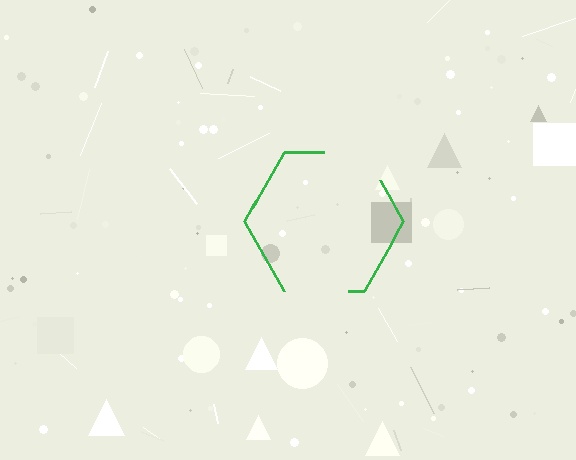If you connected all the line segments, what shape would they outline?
They would outline a hexagon.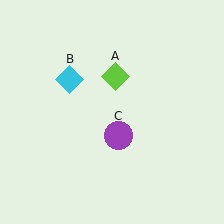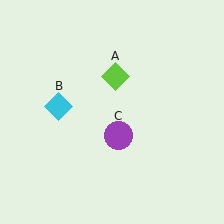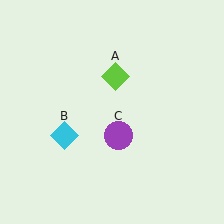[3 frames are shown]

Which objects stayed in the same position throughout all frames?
Lime diamond (object A) and purple circle (object C) remained stationary.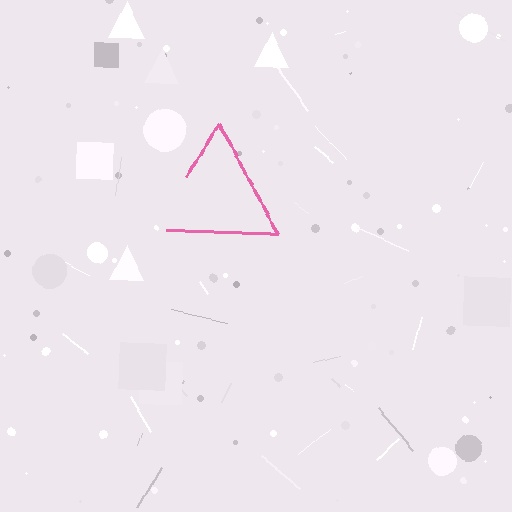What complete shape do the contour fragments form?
The contour fragments form a triangle.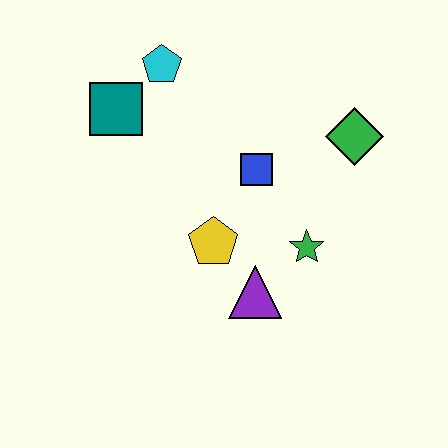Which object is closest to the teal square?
The cyan pentagon is closest to the teal square.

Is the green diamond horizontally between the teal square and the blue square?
No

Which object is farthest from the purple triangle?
The cyan pentagon is farthest from the purple triangle.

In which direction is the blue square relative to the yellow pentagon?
The blue square is above the yellow pentagon.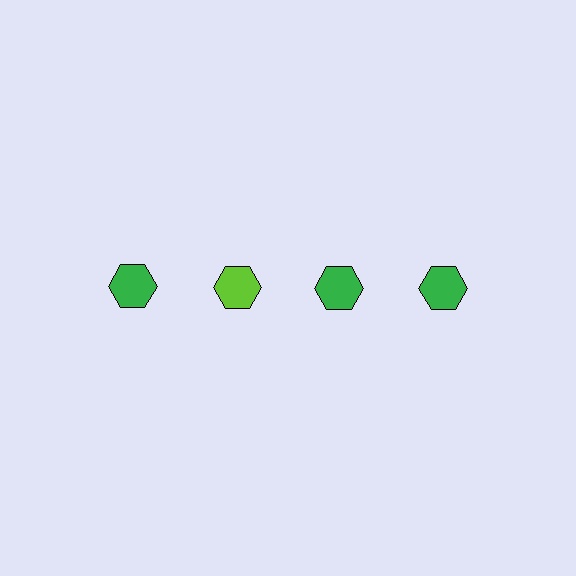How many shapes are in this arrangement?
There are 4 shapes arranged in a grid pattern.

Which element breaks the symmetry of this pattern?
The lime hexagon in the top row, second from left column breaks the symmetry. All other shapes are green hexagons.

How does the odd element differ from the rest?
It has a different color: lime instead of green.